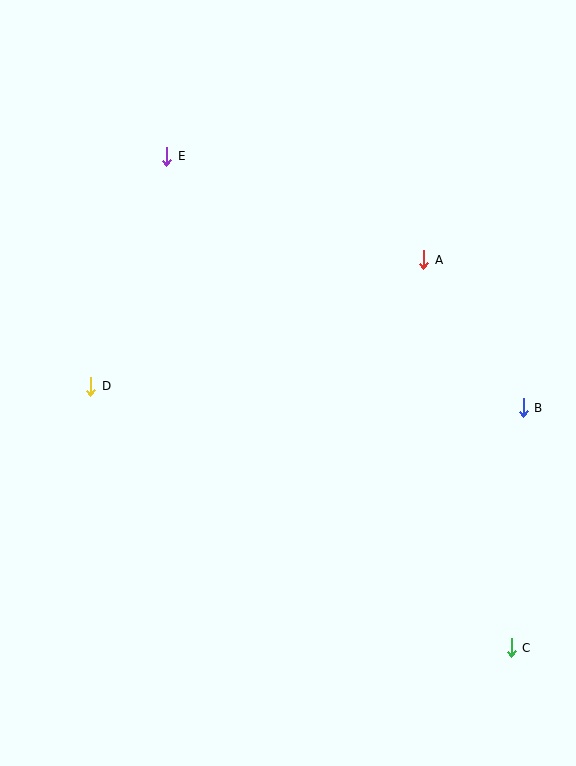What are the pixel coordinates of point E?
Point E is at (167, 156).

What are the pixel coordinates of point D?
Point D is at (91, 386).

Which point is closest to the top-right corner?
Point A is closest to the top-right corner.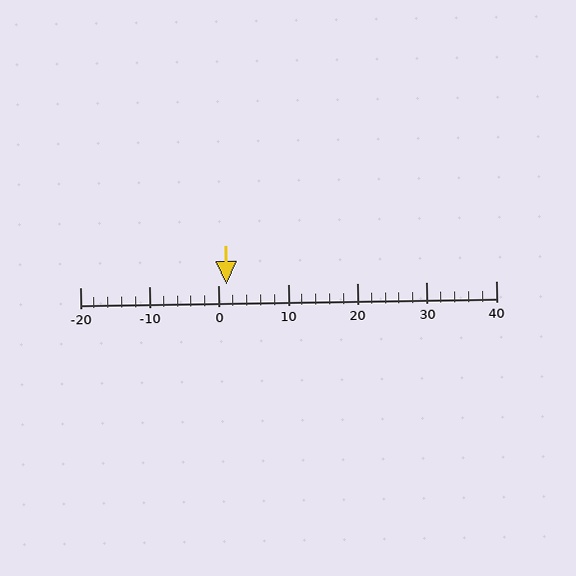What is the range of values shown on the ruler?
The ruler shows values from -20 to 40.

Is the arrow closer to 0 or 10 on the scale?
The arrow is closer to 0.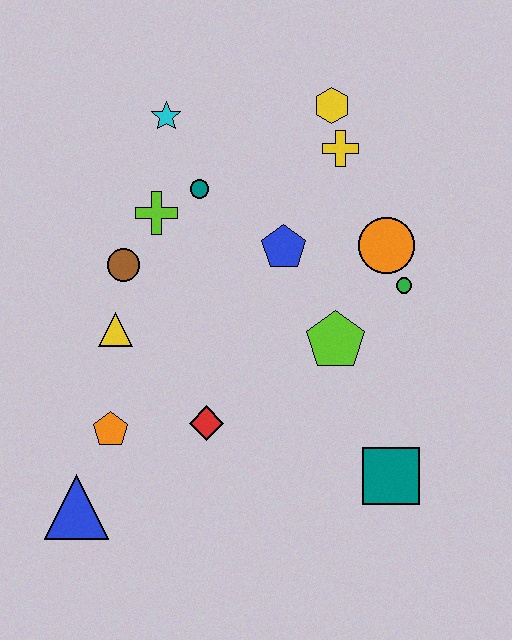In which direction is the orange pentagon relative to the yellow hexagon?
The orange pentagon is below the yellow hexagon.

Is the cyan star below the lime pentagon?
No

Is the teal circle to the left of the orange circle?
Yes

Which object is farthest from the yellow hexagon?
The blue triangle is farthest from the yellow hexagon.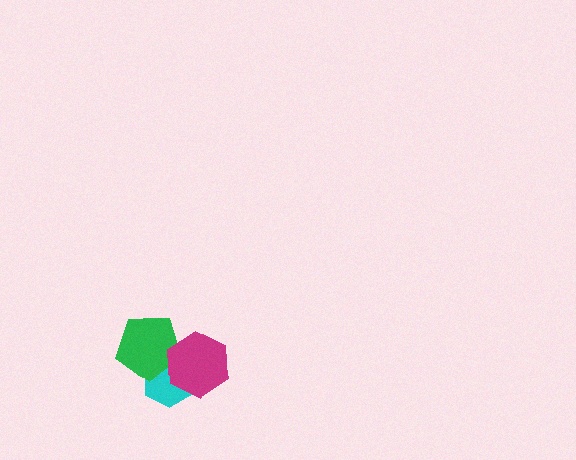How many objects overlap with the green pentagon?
2 objects overlap with the green pentagon.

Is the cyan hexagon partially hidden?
Yes, it is partially covered by another shape.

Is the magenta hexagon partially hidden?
No, no other shape covers it.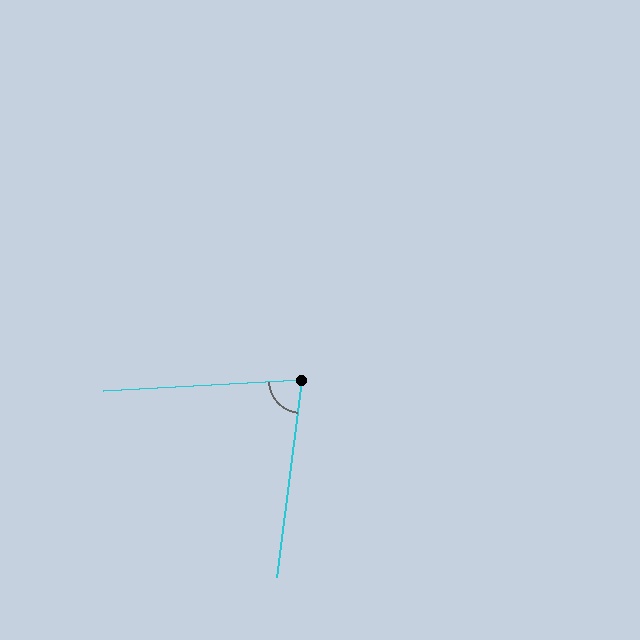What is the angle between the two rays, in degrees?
Approximately 79 degrees.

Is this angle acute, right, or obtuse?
It is acute.